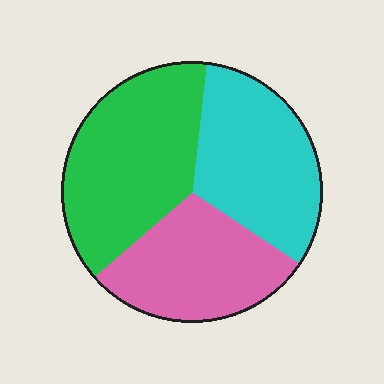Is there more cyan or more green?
Green.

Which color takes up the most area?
Green, at roughly 40%.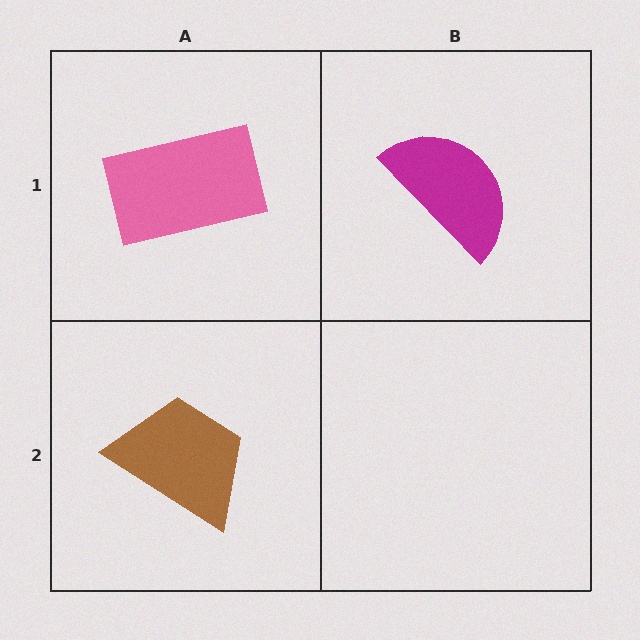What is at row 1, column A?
A pink rectangle.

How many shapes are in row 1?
2 shapes.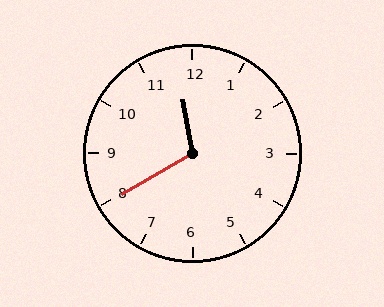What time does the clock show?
11:40.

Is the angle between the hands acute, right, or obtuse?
It is obtuse.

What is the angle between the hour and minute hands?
Approximately 110 degrees.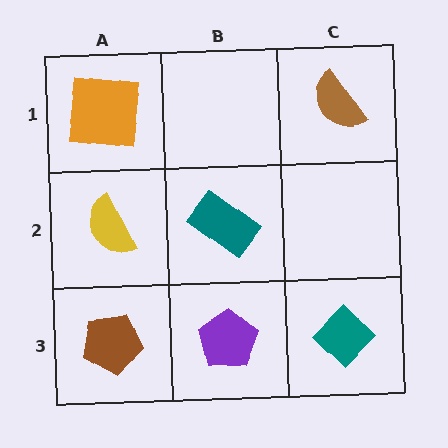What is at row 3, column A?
A brown pentagon.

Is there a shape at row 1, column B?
No, that cell is empty.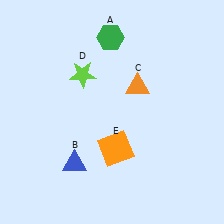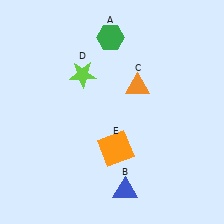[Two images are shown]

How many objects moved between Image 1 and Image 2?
1 object moved between the two images.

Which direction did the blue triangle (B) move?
The blue triangle (B) moved right.